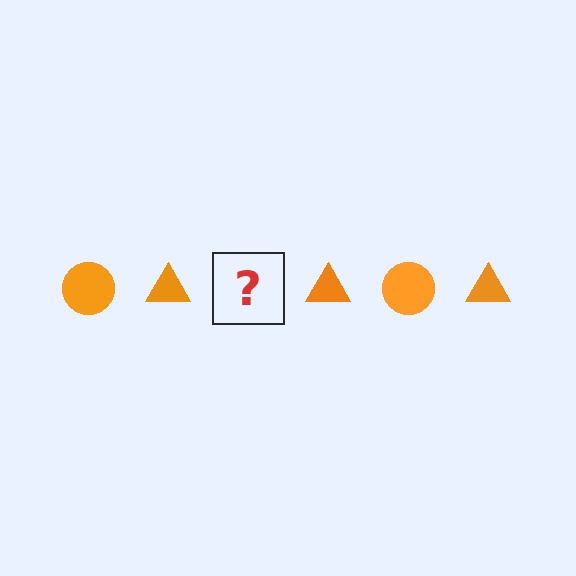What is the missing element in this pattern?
The missing element is an orange circle.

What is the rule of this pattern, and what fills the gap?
The rule is that the pattern cycles through circle, triangle shapes in orange. The gap should be filled with an orange circle.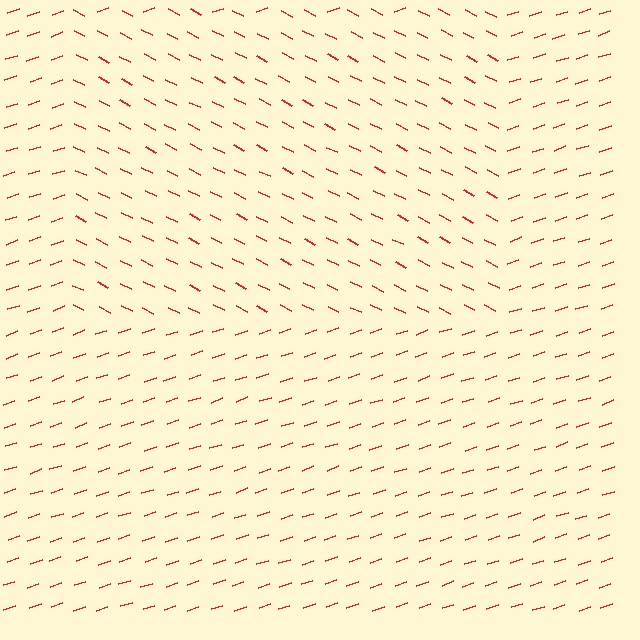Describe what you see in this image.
The image is filled with small red line segments. A rectangle region in the image has lines oriented differently from the surrounding lines, creating a visible texture boundary.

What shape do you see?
I see a rectangle.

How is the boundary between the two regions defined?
The boundary is defined purely by a change in line orientation (approximately 45 degrees difference). All lines are the same color and thickness.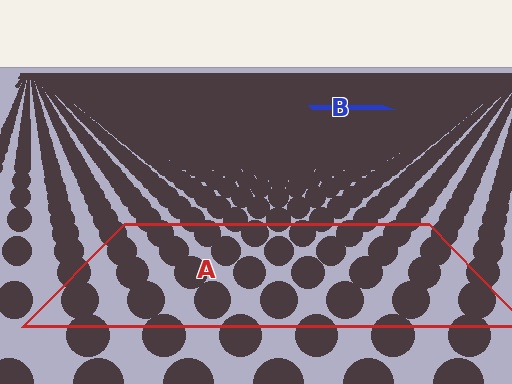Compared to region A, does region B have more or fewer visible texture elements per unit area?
Region B has more texture elements per unit area — they are packed more densely because it is farther away.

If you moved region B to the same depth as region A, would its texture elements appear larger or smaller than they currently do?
They would appear larger. At a closer depth, the same texture elements are projected at a bigger on-screen size.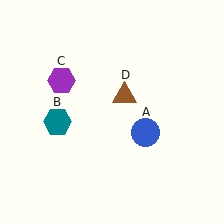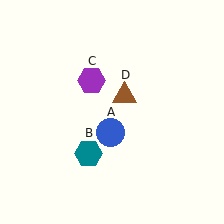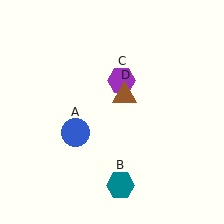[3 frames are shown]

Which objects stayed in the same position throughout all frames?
Brown triangle (object D) remained stationary.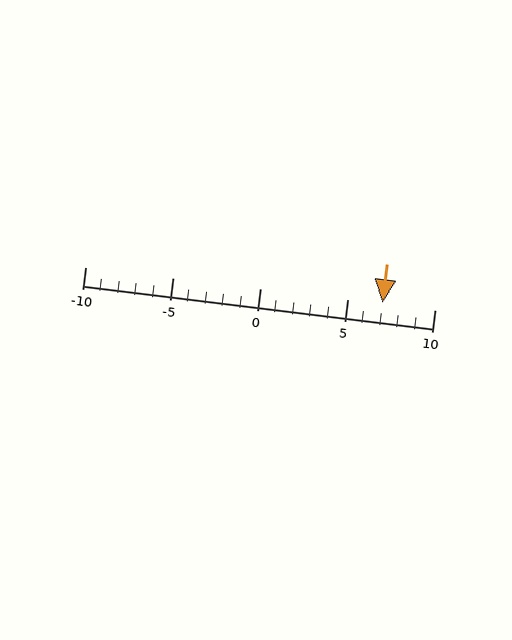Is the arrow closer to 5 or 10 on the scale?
The arrow is closer to 5.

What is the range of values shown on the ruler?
The ruler shows values from -10 to 10.